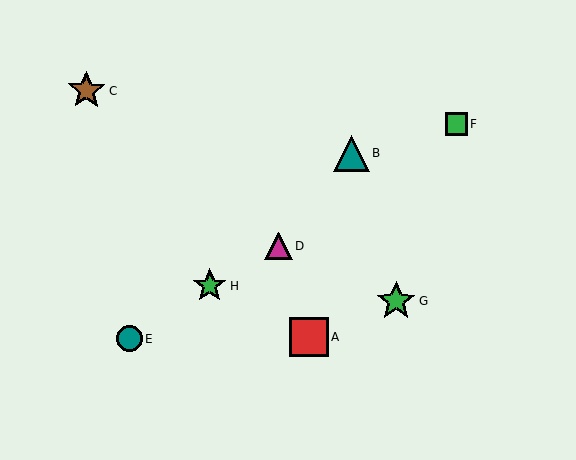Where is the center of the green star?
The center of the green star is at (210, 285).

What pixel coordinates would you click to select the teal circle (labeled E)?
Click at (129, 338) to select the teal circle E.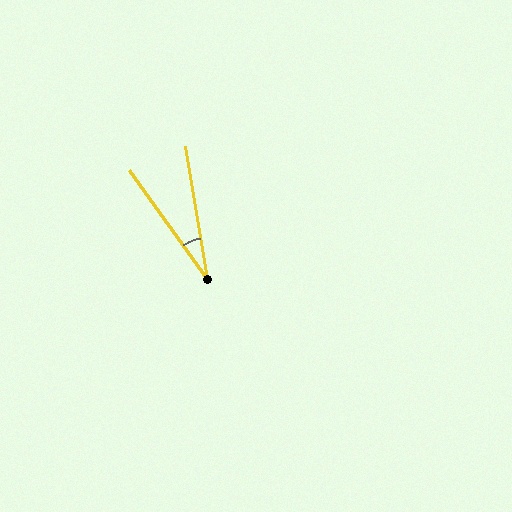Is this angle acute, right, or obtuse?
It is acute.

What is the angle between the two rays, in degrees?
Approximately 26 degrees.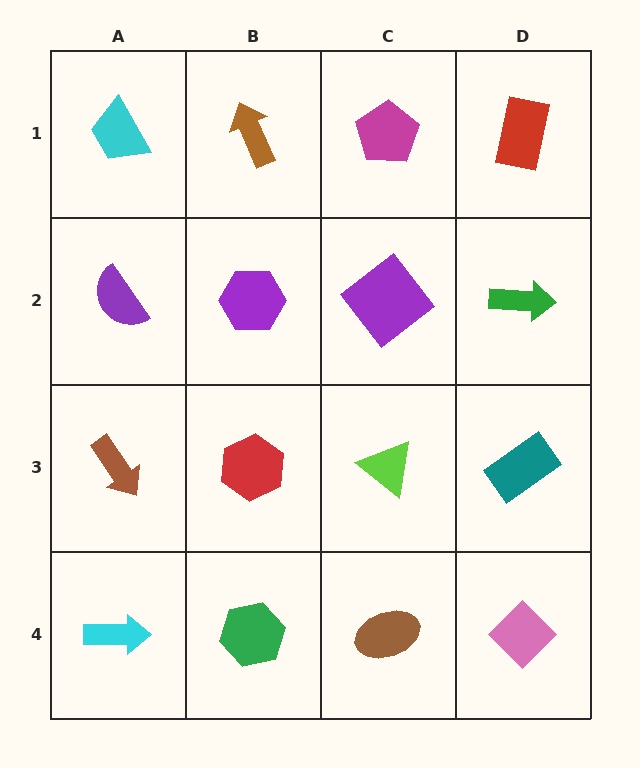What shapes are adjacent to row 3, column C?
A purple diamond (row 2, column C), a brown ellipse (row 4, column C), a red hexagon (row 3, column B), a teal rectangle (row 3, column D).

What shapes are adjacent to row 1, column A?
A purple semicircle (row 2, column A), a brown arrow (row 1, column B).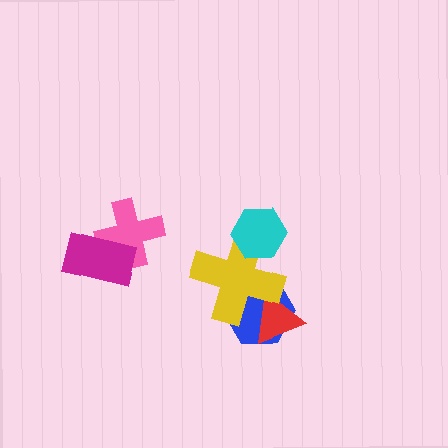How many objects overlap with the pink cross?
1 object overlaps with the pink cross.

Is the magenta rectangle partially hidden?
No, no other shape covers it.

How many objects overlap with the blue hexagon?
2 objects overlap with the blue hexagon.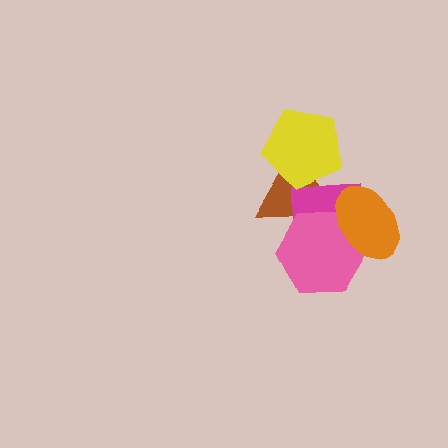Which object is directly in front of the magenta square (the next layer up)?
The pink hexagon is directly in front of the magenta square.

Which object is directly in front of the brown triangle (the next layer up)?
The magenta square is directly in front of the brown triangle.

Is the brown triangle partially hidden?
Yes, it is partially covered by another shape.